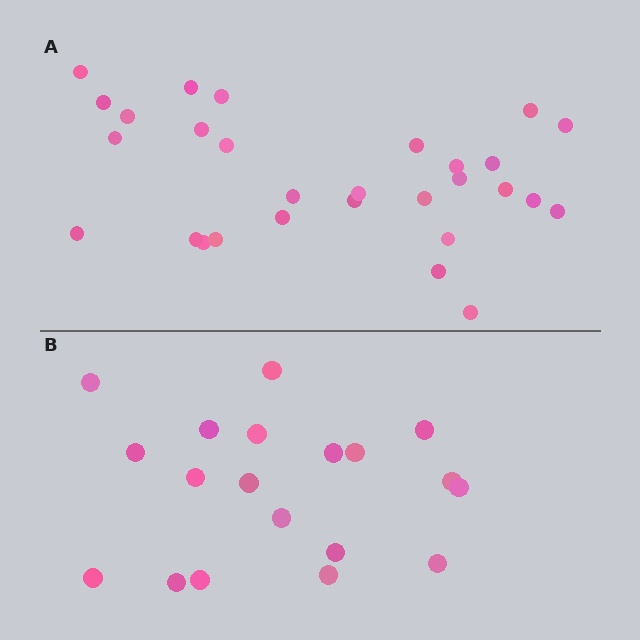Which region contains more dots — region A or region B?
Region A (the top region) has more dots.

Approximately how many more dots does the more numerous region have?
Region A has roughly 10 or so more dots than region B.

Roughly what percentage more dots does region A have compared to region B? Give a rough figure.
About 55% more.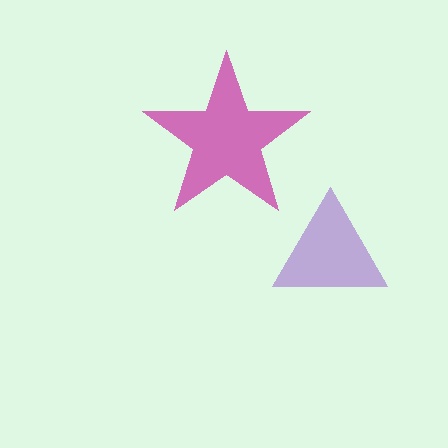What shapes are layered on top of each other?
The layered shapes are: a purple triangle, a magenta star.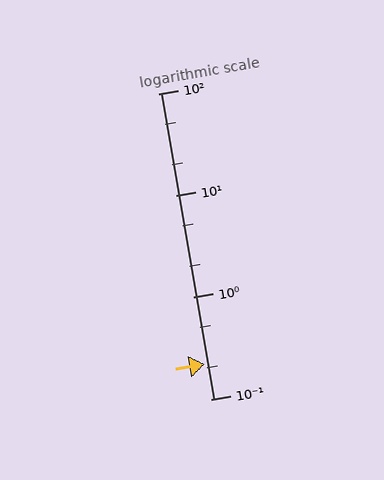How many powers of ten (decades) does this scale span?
The scale spans 3 decades, from 0.1 to 100.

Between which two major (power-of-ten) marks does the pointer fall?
The pointer is between 0.1 and 1.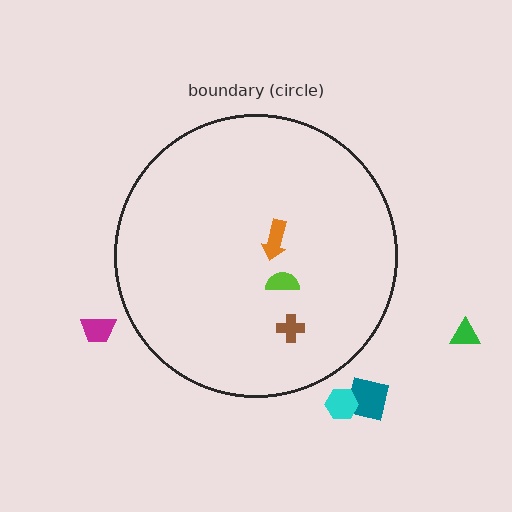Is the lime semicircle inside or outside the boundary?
Inside.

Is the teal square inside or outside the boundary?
Outside.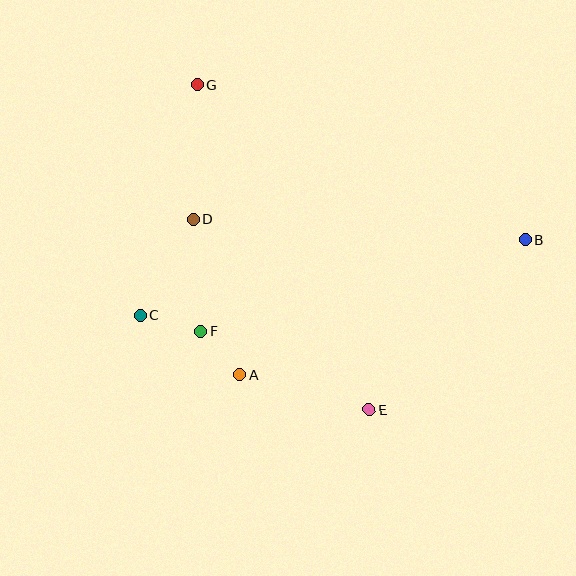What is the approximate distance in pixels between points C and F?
The distance between C and F is approximately 63 pixels.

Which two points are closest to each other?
Points A and F are closest to each other.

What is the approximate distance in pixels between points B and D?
The distance between B and D is approximately 333 pixels.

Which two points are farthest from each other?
Points B and C are farthest from each other.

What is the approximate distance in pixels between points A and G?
The distance between A and G is approximately 293 pixels.